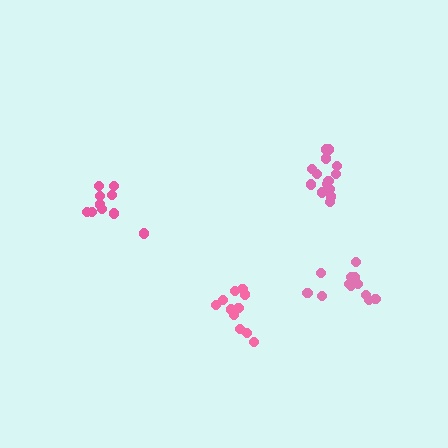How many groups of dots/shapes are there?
There are 4 groups.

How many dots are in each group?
Group 1: 10 dots, Group 2: 14 dots, Group 3: 12 dots, Group 4: 11 dots (47 total).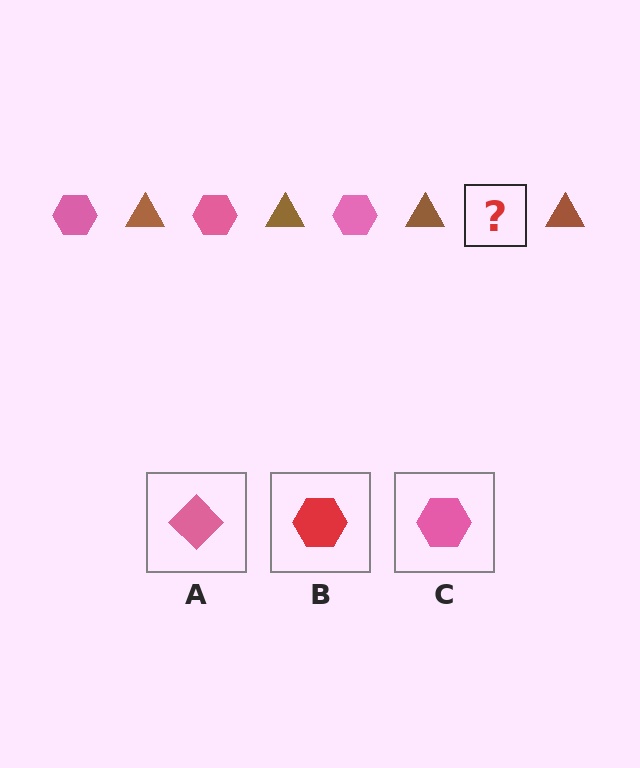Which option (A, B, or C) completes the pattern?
C.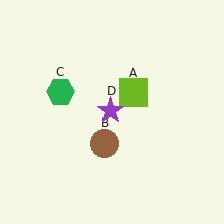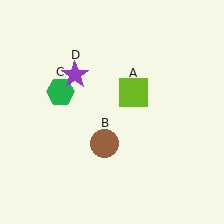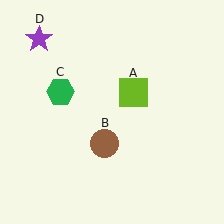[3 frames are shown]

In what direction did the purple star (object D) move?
The purple star (object D) moved up and to the left.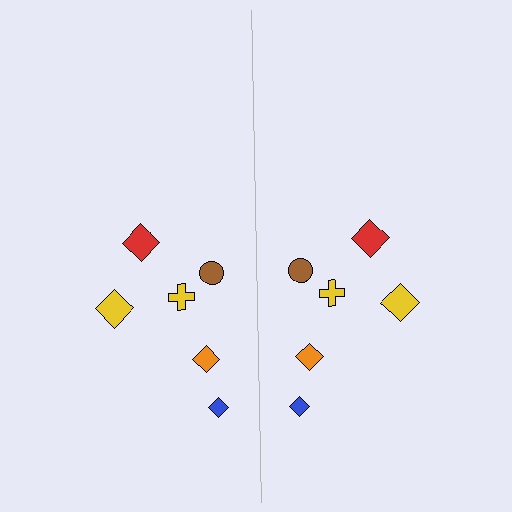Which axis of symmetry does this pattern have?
The pattern has a vertical axis of symmetry running through the center of the image.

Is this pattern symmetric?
Yes, this pattern has bilateral (reflection) symmetry.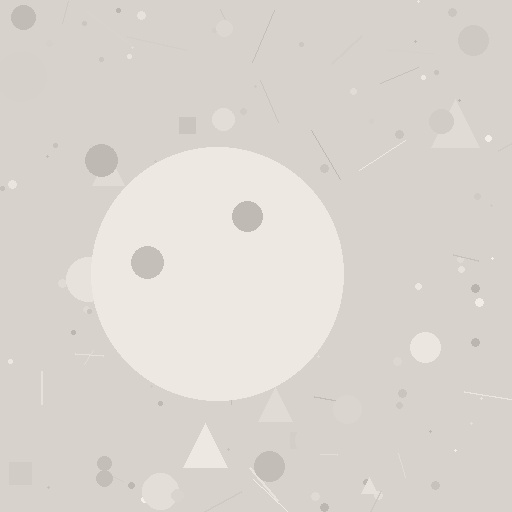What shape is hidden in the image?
A circle is hidden in the image.